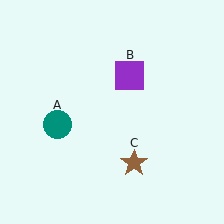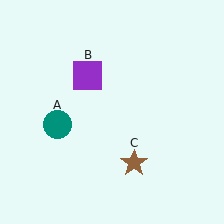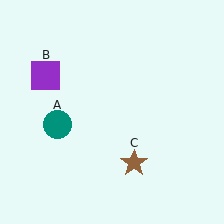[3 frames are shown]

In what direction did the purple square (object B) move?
The purple square (object B) moved left.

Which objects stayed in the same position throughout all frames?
Teal circle (object A) and brown star (object C) remained stationary.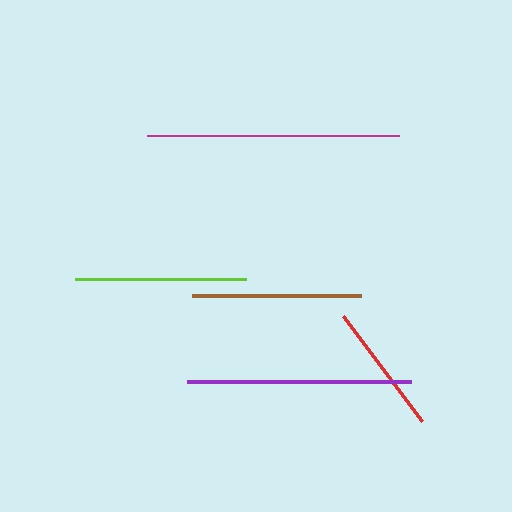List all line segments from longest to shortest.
From longest to shortest: magenta, purple, lime, brown, red.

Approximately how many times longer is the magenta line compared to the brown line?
The magenta line is approximately 1.5 times the length of the brown line.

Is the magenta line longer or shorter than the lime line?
The magenta line is longer than the lime line.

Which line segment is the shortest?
The red line is the shortest at approximately 132 pixels.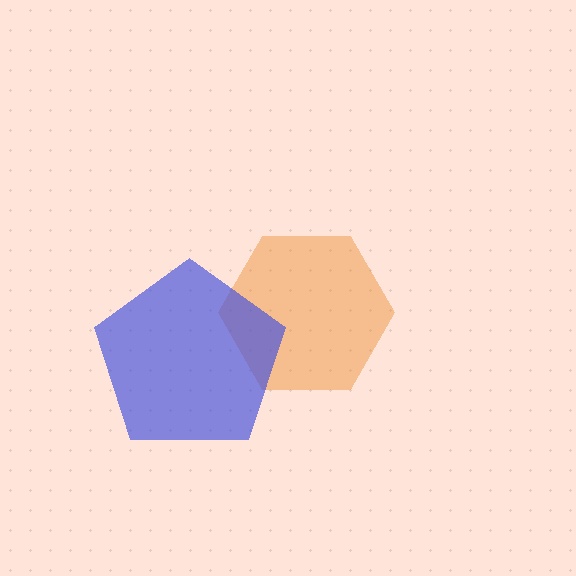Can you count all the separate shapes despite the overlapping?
Yes, there are 2 separate shapes.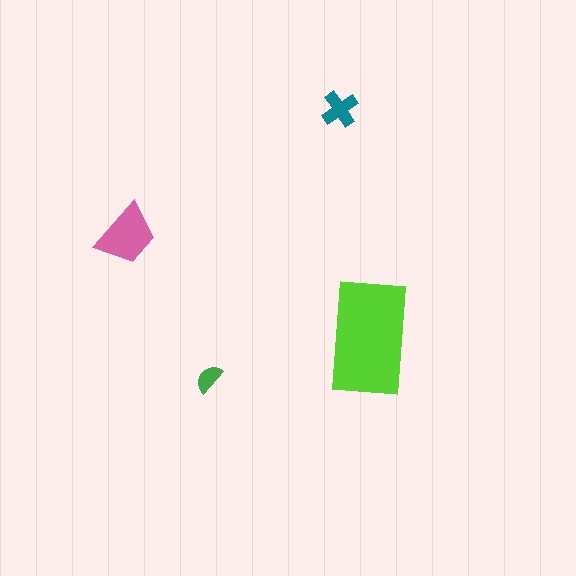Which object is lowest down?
The green semicircle is bottommost.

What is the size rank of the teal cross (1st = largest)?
3rd.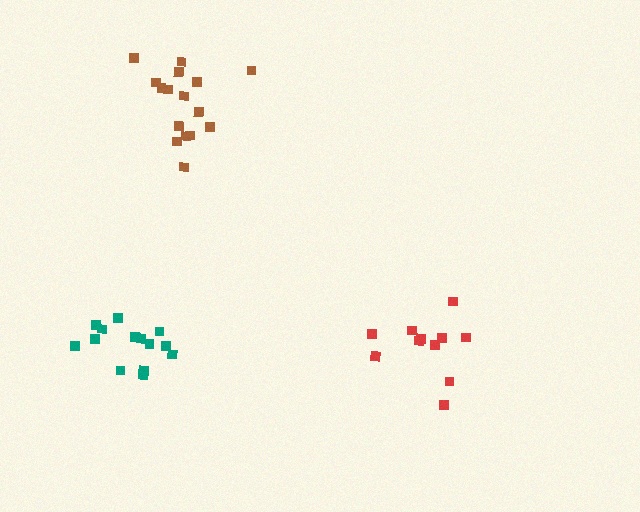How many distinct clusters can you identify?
There are 3 distinct clusters.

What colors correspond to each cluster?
The clusters are colored: brown, teal, red.